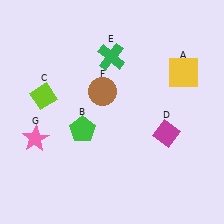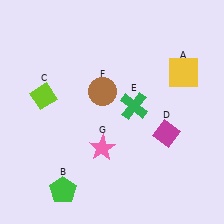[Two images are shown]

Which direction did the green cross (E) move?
The green cross (E) moved down.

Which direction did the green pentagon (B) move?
The green pentagon (B) moved down.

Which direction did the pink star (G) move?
The pink star (G) moved right.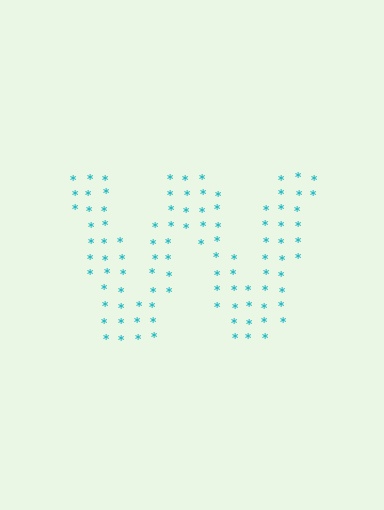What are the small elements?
The small elements are asterisks.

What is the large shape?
The large shape is the letter W.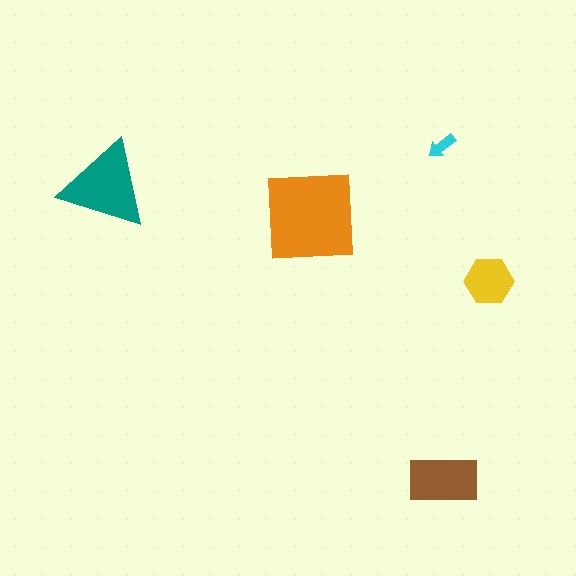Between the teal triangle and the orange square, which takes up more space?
The orange square.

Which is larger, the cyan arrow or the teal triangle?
The teal triangle.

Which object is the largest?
The orange square.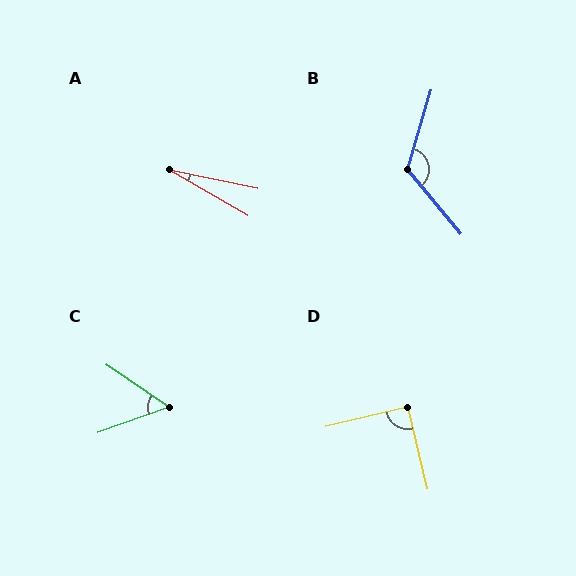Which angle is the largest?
B, at approximately 124 degrees.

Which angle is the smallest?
A, at approximately 18 degrees.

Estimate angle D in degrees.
Approximately 90 degrees.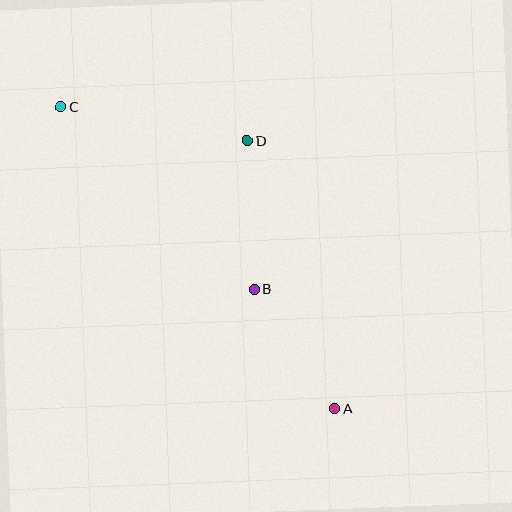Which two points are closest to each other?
Points A and B are closest to each other.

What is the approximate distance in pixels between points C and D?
The distance between C and D is approximately 190 pixels.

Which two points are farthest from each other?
Points A and C are farthest from each other.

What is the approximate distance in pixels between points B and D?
The distance between B and D is approximately 149 pixels.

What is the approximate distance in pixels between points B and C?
The distance between B and C is approximately 266 pixels.